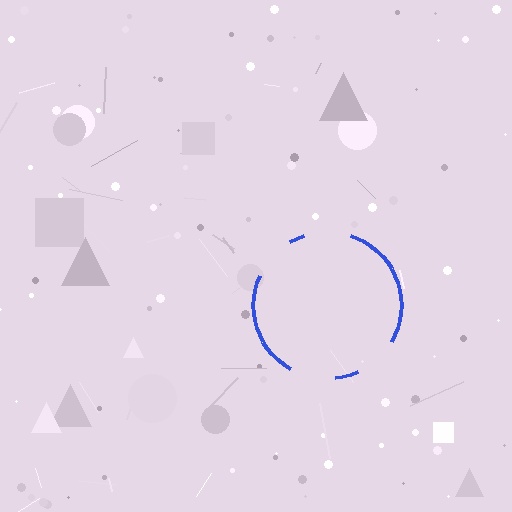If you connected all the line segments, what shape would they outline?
They would outline a circle.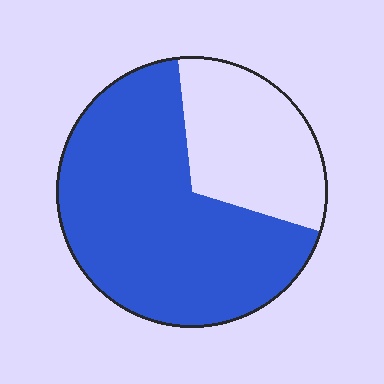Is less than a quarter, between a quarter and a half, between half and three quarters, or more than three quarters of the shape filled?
Between half and three quarters.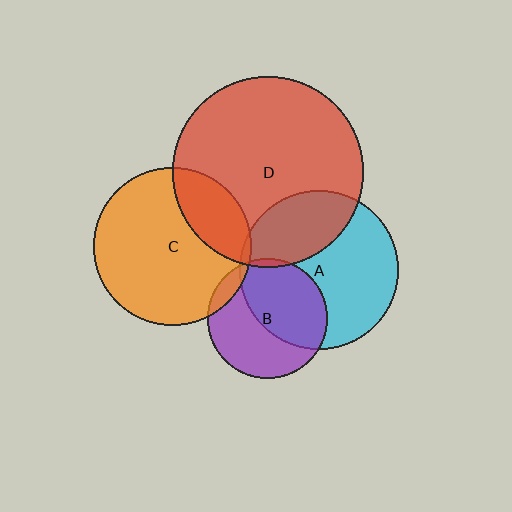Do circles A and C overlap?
Yes.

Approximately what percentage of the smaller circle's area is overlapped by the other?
Approximately 5%.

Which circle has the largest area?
Circle D (red).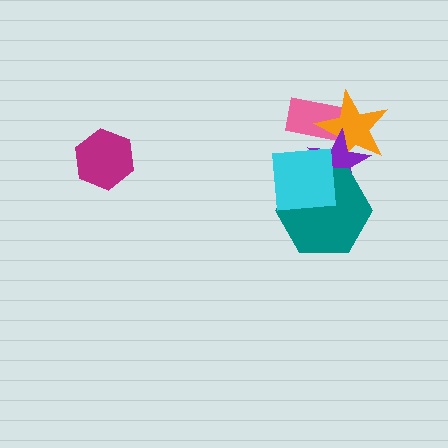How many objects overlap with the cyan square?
4 objects overlap with the cyan square.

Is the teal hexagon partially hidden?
Yes, it is partially covered by another shape.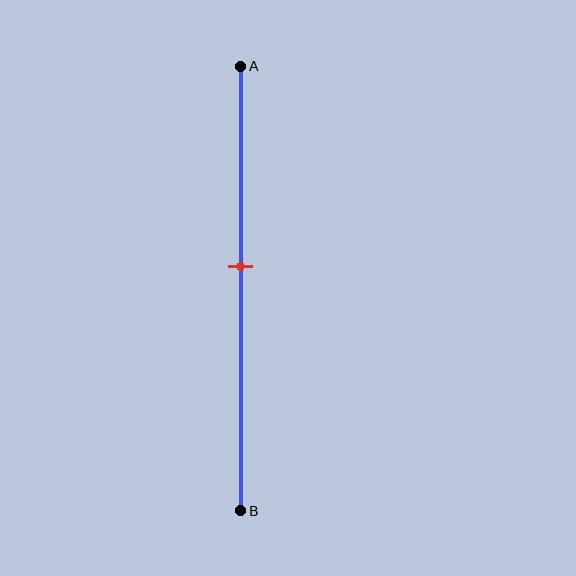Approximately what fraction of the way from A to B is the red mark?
The red mark is approximately 45% of the way from A to B.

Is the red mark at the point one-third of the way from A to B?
No, the mark is at about 45% from A, not at the 33% one-third point.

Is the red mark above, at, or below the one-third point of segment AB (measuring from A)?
The red mark is below the one-third point of segment AB.